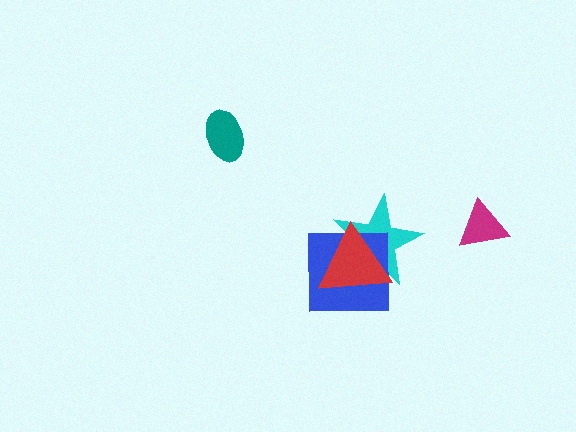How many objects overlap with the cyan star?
2 objects overlap with the cyan star.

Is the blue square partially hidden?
Yes, it is partially covered by another shape.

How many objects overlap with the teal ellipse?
0 objects overlap with the teal ellipse.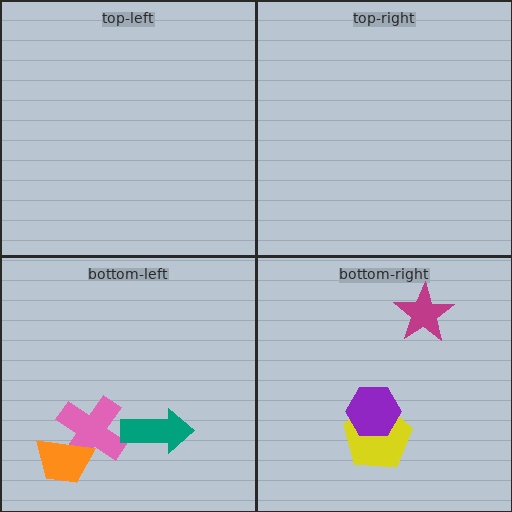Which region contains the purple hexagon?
The bottom-right region.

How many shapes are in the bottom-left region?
3.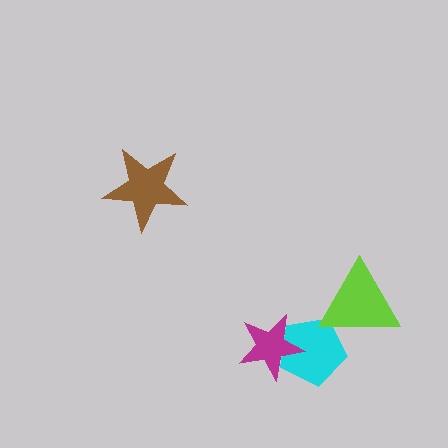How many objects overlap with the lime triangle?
1 object overlaps with the lime triangle.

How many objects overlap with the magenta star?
1 object overlaps with the magenta star.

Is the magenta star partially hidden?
No, no other shape covers it.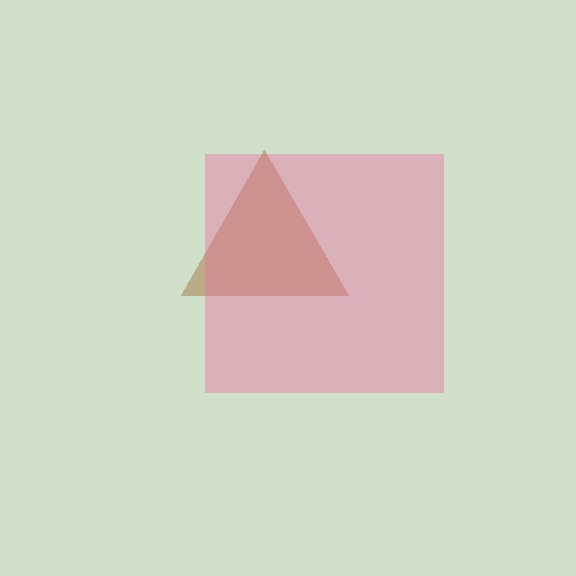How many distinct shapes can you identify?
There are 2 distinct shapes: a brown triangle, a pink square.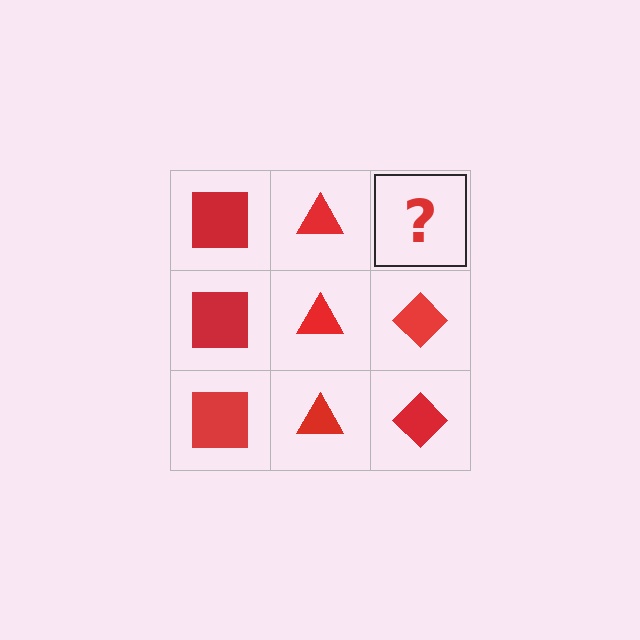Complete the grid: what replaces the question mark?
The question mark should be replaced with a red diamond.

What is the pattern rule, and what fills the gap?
The rule is that each column has a consistent shape. The gap should be filled with a red diamond.